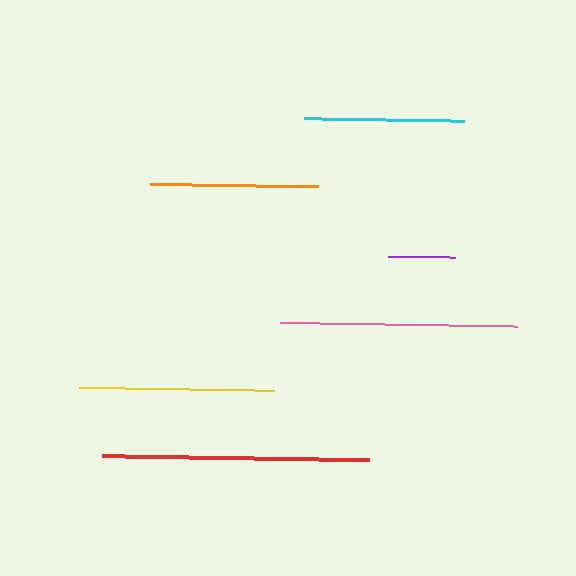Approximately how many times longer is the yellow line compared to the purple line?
The yellow line is approximately 2.9 times the length of the purple line.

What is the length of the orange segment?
The orange segment is approximately 168 pixels long.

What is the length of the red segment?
The red segment is approximately 267 pixels long.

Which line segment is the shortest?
The purple line is the shortest at approximately 66 pixels.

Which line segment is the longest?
The red line is the longest at approximately 267 pixels.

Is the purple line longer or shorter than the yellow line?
The yellow line is longer than the purple line.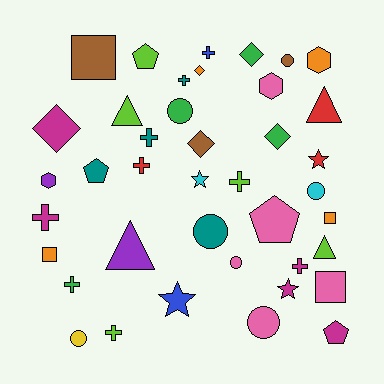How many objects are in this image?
There are 40 objects.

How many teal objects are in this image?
There are 4 teal objects.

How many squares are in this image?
There are 4 squares.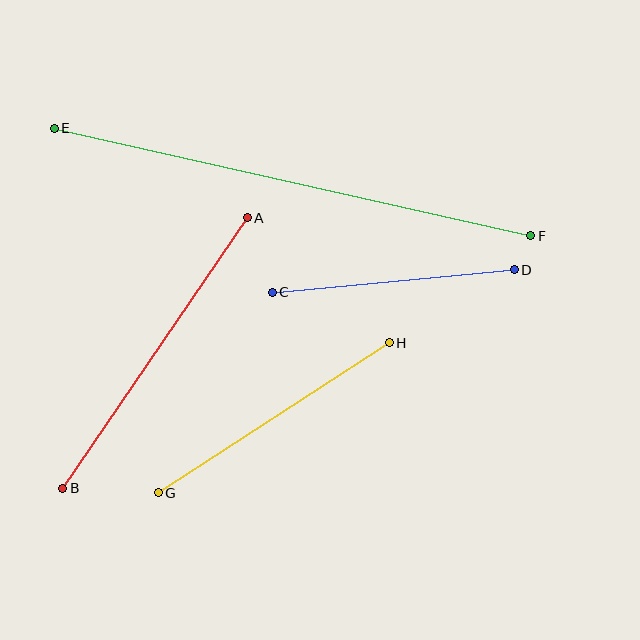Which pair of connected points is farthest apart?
Points E and F are farthest apart.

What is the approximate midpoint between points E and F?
The midpoint is at approximately (293, 182) pixels.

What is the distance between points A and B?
The distance is approximately 328 pixels.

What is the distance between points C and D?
The distance is approximately 243 pixels.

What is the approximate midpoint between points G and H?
The midpoint is at approximately (274, 418) pixels.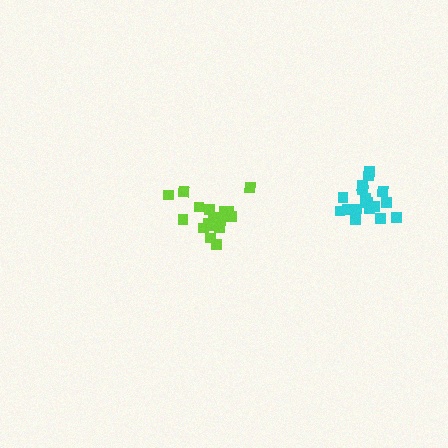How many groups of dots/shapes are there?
There are 2 groups.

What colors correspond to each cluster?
The clusters are colored: cyan, lime.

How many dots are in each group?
Group 1: 17 dots, Group 2: 17 dots (34 total).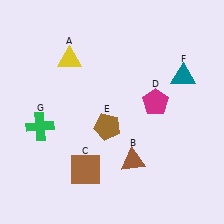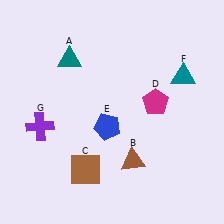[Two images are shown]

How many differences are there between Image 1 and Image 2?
There are 3 differences between the two images.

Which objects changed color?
A changed from yellow to teal. E changed from brown to blue. G changed from green to purple.